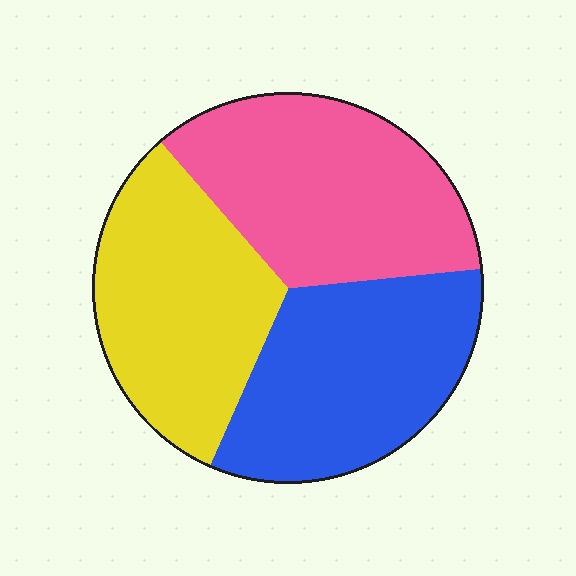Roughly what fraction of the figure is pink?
Pink covers around 35% of the figure.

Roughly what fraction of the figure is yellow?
Yellow covers roughly 30% of the figure.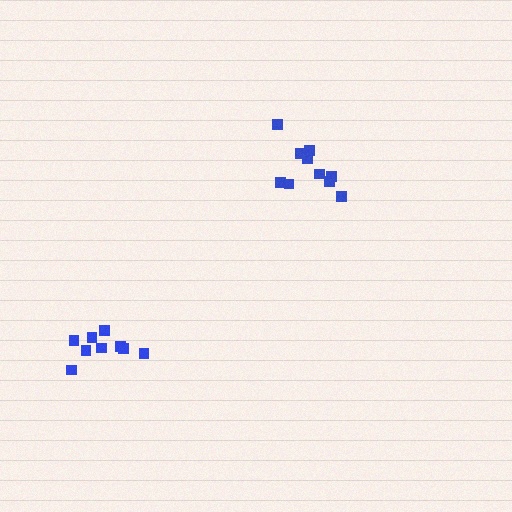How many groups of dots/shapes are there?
There are 2 groups.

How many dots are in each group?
Group 1: 10 dots, Group 2: 9 dots (19 total).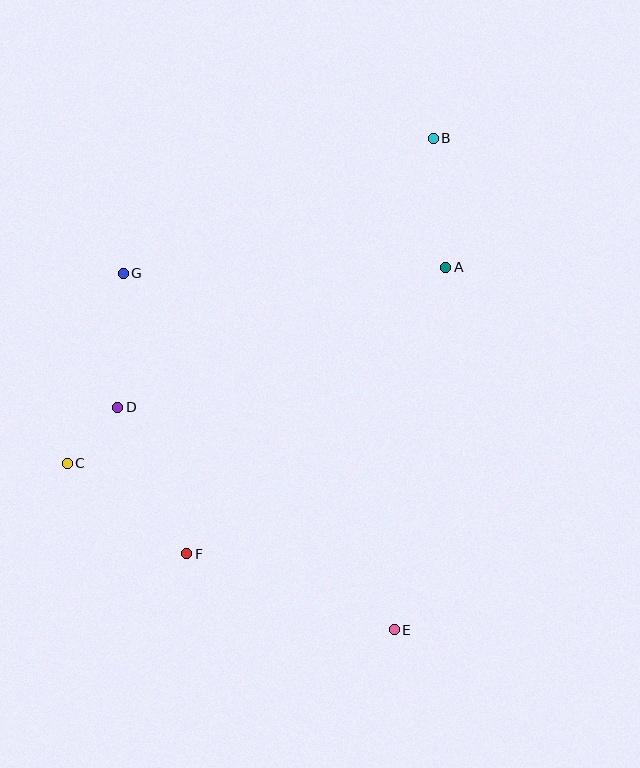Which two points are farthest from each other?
Points B and E are farthest from each other.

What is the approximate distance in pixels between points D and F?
The distance between D and F is approximately 162 pixels.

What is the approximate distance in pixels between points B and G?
The distance between B and G is approximately 338 pixels.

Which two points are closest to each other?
Points C and D are closest to each other.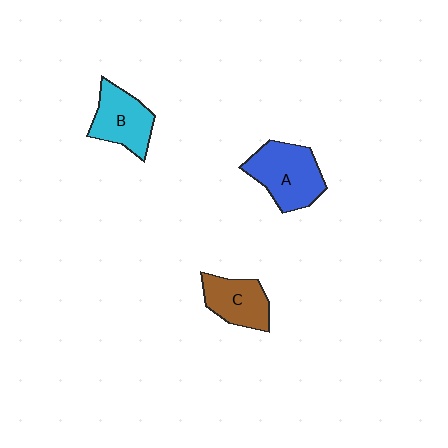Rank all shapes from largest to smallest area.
From largest to smallest: A (blue), B (cyan), C (brown).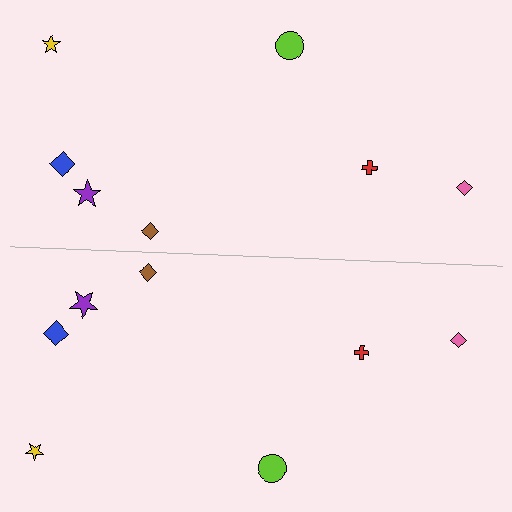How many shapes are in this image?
There are 14 shapes in this image.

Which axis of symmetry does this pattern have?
The pattern has a horizontal axis of symmetry running through the center of the image.